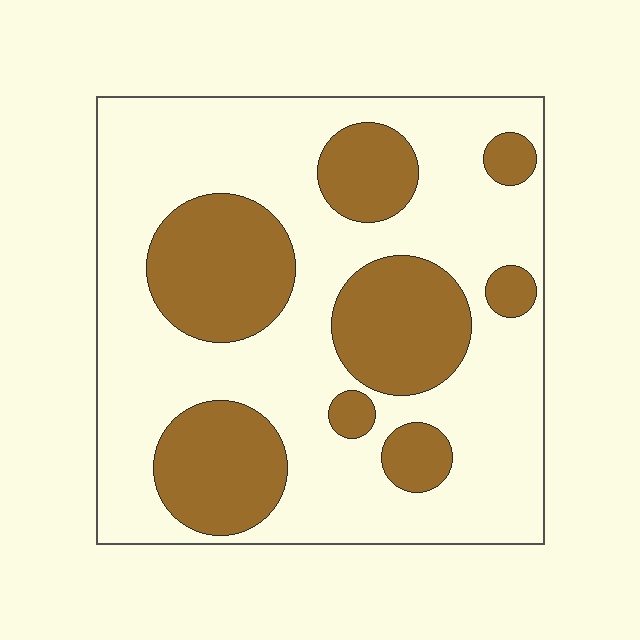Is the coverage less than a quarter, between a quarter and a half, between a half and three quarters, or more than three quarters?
Between a quarter and a half.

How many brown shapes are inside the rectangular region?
8.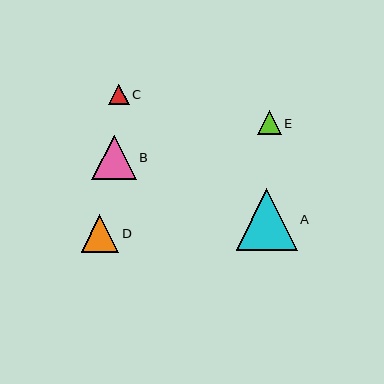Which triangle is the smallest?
Triangle C is the smallest with a size of approximately 21 pixels.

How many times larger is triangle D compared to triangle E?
Triangle D is approximately 1.5 times the size of triangle E.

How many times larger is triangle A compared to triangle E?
Triangle A is approximately 2.5 times the size of triangle E.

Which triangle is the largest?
Triangle A is the largest with a size of approximately 61 pixels.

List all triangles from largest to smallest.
From largest to smallest: A, B, D, E, C.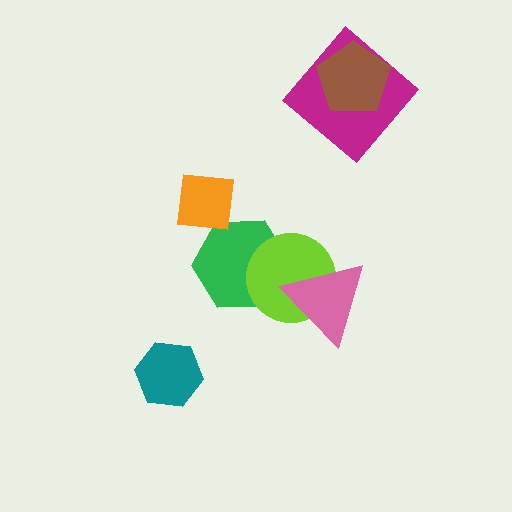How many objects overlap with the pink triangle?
1 object overlaps with the pink triangle.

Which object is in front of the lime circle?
The pink triangle is in front of the lime circle.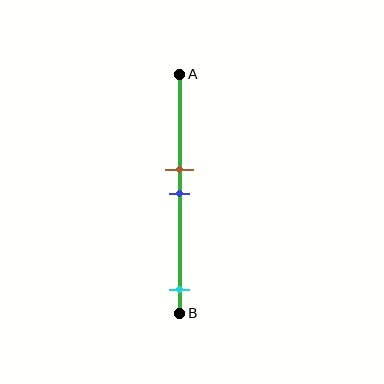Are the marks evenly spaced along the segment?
No, the marks are not evenly spaced.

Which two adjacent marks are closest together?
The brown and blue marks are the closest adjacent pair.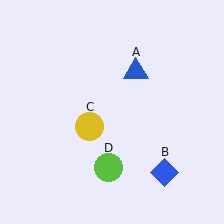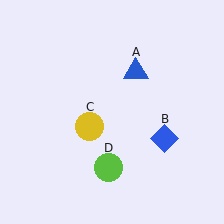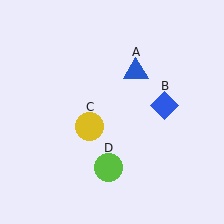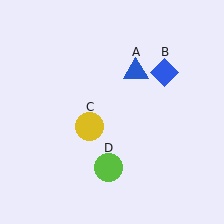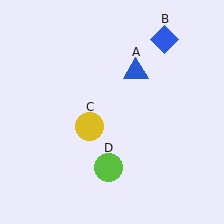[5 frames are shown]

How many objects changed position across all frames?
1 object changed position: blue diamond (object B).